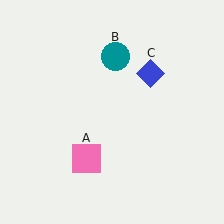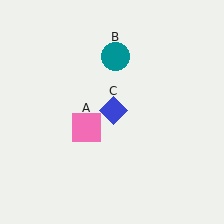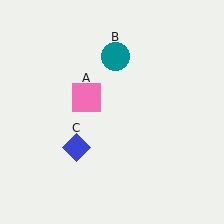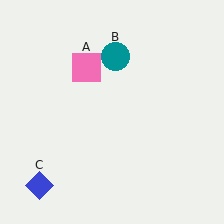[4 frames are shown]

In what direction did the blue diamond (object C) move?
The blue diamond (object C) moved down and to the left.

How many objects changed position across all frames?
2 objects changed position: pink square (object A), blue diamond (object C).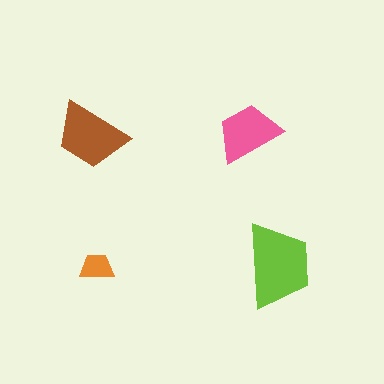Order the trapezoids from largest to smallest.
the lime one, the brown one, the pink one, the orange one.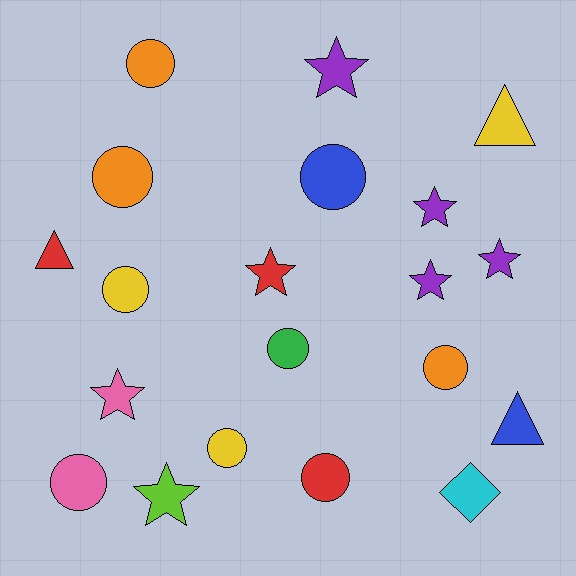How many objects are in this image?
There are 20 objects.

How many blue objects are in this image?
There are 2 blue objects.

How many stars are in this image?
There are 7 stars.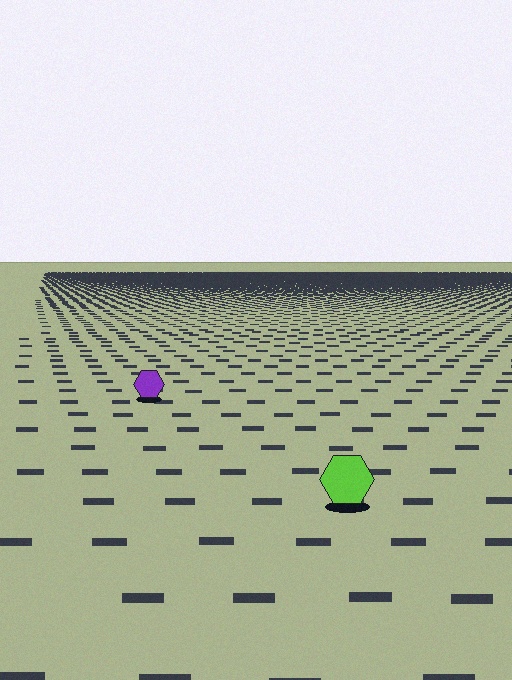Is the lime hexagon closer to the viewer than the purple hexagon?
Yes. The lime hexagon is closer — you can tell from the texture gradient: the ground texture is coarser near it.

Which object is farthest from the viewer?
The purple hexagon is farthest from the viewer. It appears smaller and the ground texture around it is denser.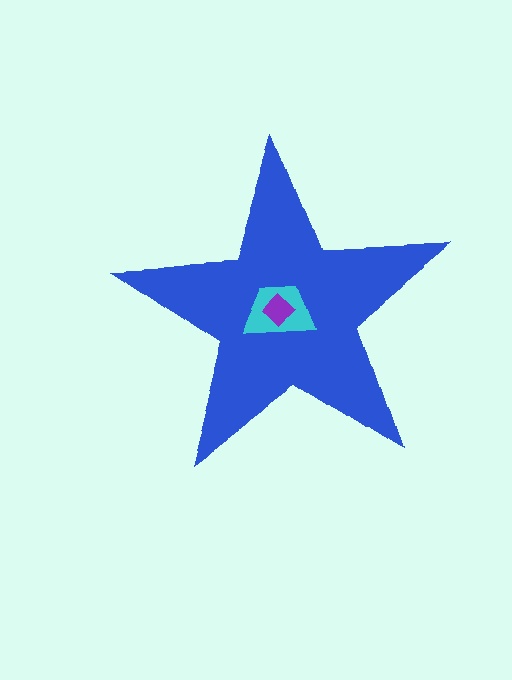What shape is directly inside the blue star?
The cyan trapezoid.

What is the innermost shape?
The purple diamond.